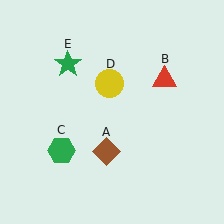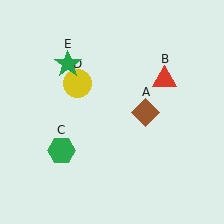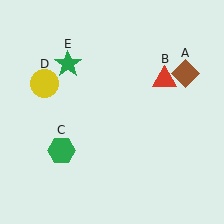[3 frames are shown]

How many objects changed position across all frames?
2 objects changed position: brown diamond (object A), yellow circle (object D).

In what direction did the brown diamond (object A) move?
The brown diamond (object A) moved up and to the right.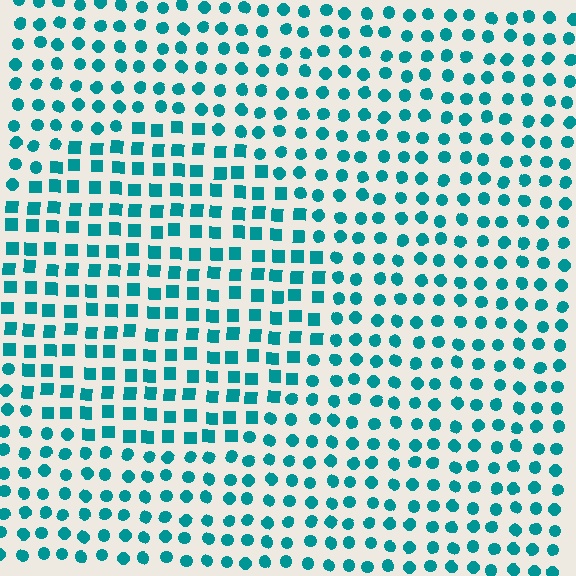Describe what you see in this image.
The image is filled with small teal elements arranged in a uniform grid. A circle-shaped region contains squares, while the surrounding area contains circles. The boundary is defined purely by the change in element shape.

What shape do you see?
I see a circle.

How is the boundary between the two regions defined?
The boundary is defined by a change in element shape: squares inside vs. circles outside. All elements share the same color and spacing.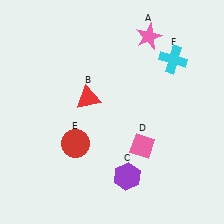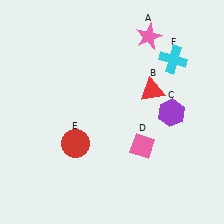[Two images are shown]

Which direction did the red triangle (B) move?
The red triangle (B) moved right.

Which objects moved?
The objects that moved are: the red triangle (B), the purple hexagon (C).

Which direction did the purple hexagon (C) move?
The purple hexagon (C) moved up.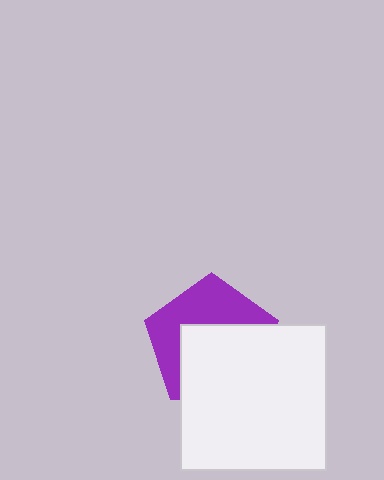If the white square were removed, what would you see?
You would see the complete purple pentagon.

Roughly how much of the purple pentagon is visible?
A small part of it is visible (roughly 45%).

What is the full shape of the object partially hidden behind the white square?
The partially hidden object is a purple pentagon.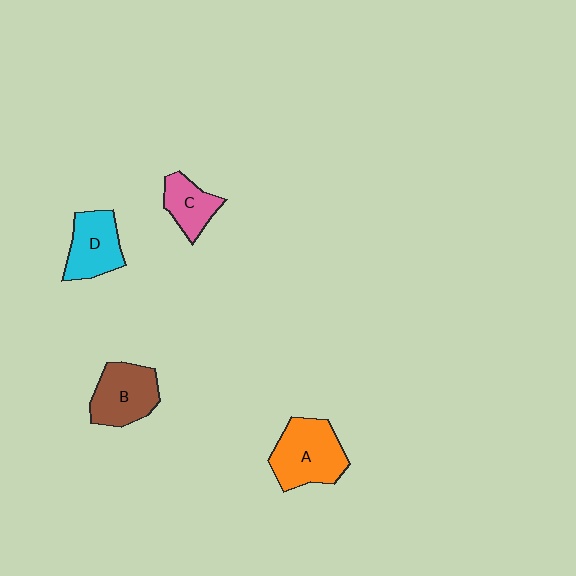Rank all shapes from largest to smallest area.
From largest to smallest: A (orange), B (brown), D (cyan), C (pink).